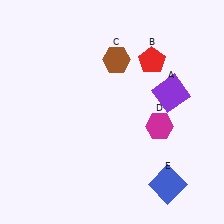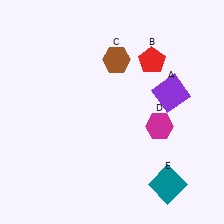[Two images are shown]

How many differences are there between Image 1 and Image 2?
There is 1 difference between the two images.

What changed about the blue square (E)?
In Image 1, E is blue. In Image 2, it changed to teal.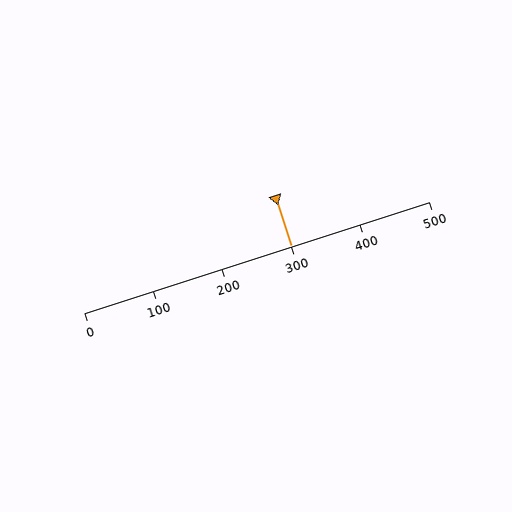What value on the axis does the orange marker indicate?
The marker indicates approximately 300.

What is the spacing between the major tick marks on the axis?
The major ticks are spaced 100 apart.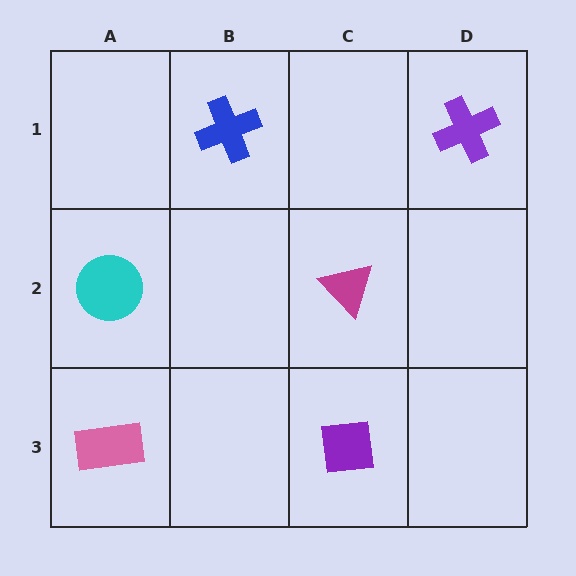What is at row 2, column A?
A cyan circle.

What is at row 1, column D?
A purple cross.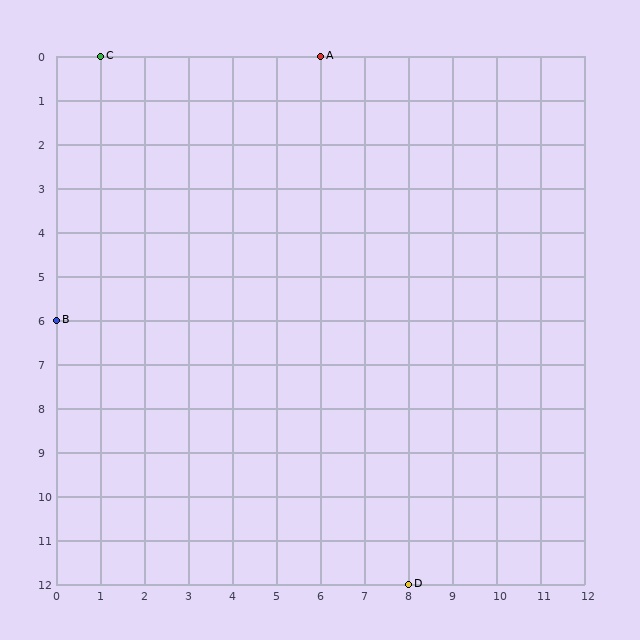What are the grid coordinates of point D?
Point D is at grid coordinates (8, 12).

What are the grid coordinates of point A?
Point A is at grid coordinates (6, 0).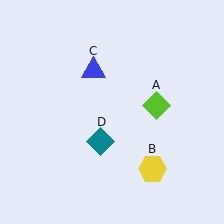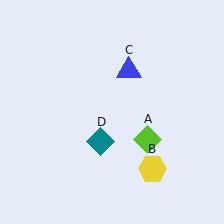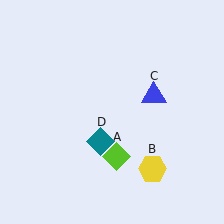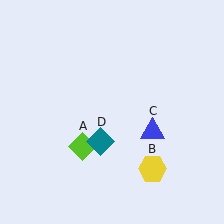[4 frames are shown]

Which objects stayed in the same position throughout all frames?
Yellow hexagon (object B) and teal diamond (object D) remained stationary.